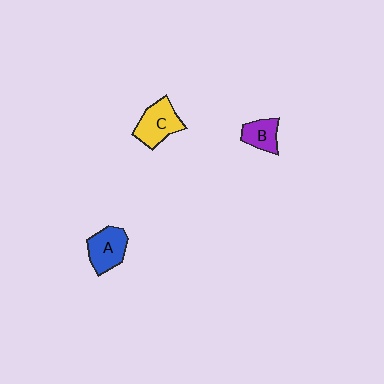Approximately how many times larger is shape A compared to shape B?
Approximately 1.4 times.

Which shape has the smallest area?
Shape B (purple).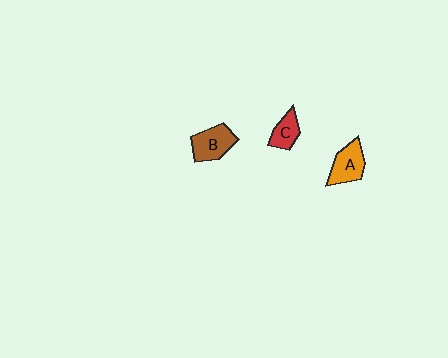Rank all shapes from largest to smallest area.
From largest to smallest: B (brown), A (orange), C (red).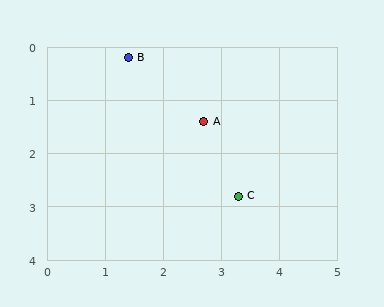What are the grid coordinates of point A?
Point A is at approximately (2.7, 1.4).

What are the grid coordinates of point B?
Point B is at approximately (1.4, 0.2).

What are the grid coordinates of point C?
Point C is at approximately (3.3, 2.8).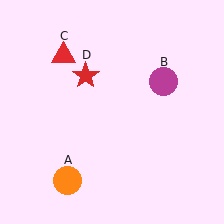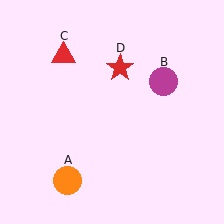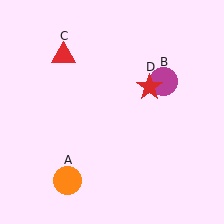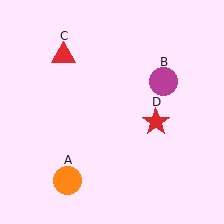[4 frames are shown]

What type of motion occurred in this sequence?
The red star (object D) rotated clockwise around the center of the scene.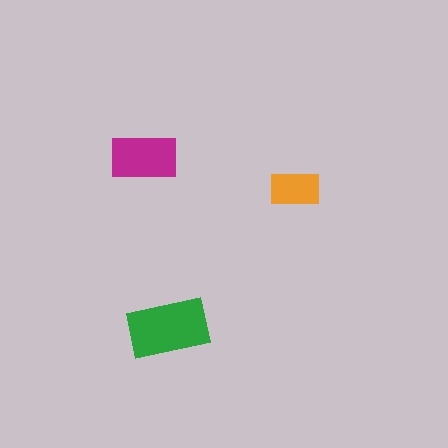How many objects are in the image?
There are 3 objects in the image.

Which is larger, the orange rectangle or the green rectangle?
The green one.